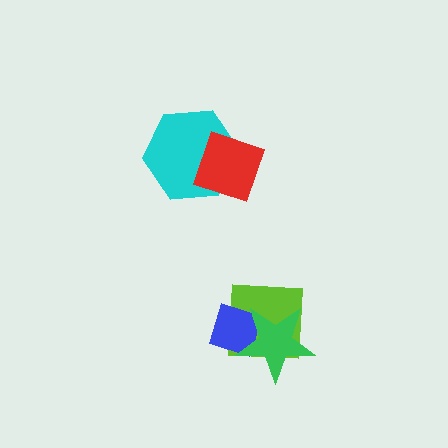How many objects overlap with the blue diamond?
2 objects overlap with the blue diamond.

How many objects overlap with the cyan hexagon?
1 object overlaps with the cyan hexagon.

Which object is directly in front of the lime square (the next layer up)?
The blue diamond is directly in front of the lime square.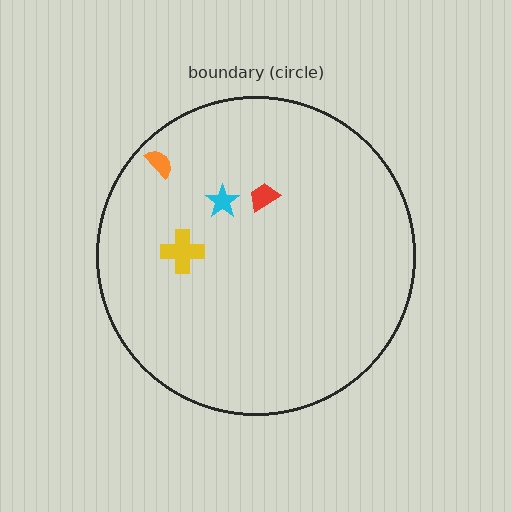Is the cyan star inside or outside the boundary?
Inside.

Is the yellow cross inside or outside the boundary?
Inside.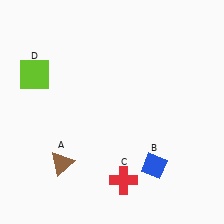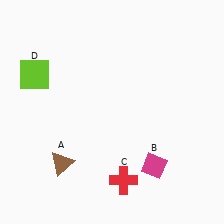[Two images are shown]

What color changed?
The diamond (B) changed from blue in Image 1 to magenta in Image 2.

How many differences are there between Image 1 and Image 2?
There is 1 difference between the two images.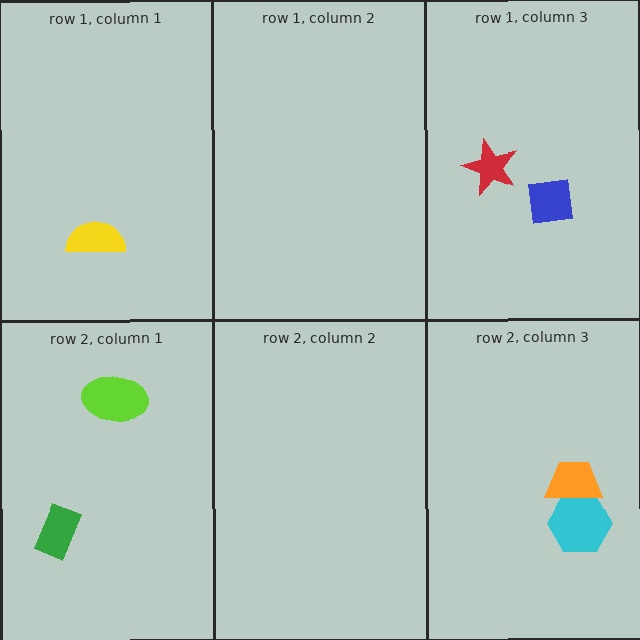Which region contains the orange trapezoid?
The row 2, column 3 region.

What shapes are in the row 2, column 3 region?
The cyan hexagon, the orange trapezoid.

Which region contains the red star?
The row 1, column 3 region.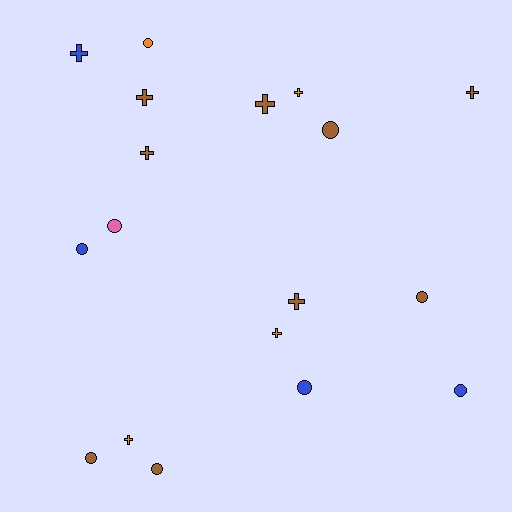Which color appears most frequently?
Brown, with 9 objects.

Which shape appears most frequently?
Circle, with 9 objects.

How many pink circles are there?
There is 1 pink circle.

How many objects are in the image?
There are 18 objects.